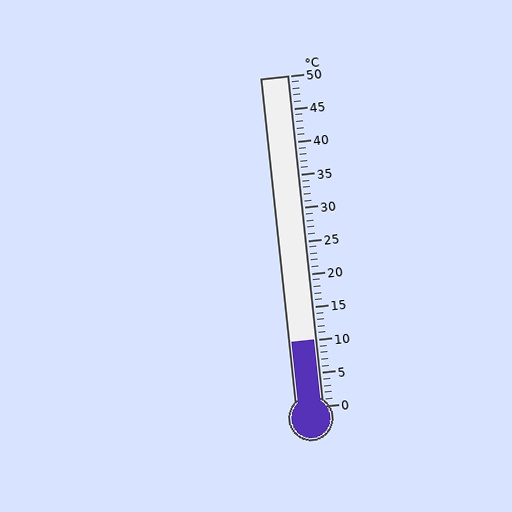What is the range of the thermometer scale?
The thermometer scale ranges from 0°C to 50°C.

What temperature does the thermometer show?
The thermometer shows approximately 10°C.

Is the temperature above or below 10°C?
The temperature is at 10°C.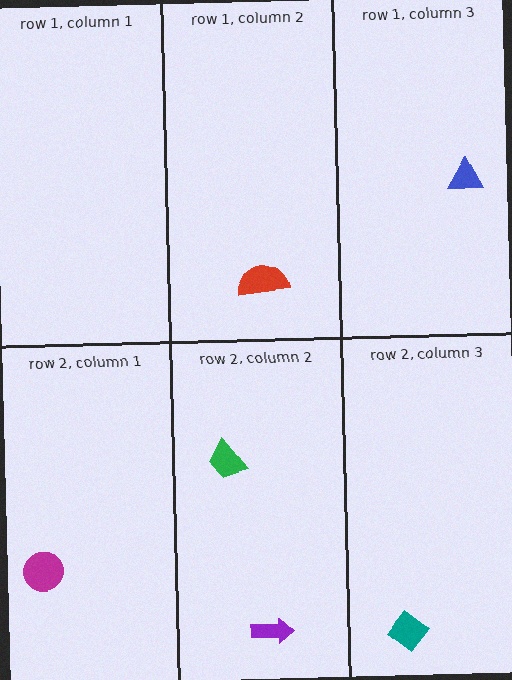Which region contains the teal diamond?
The row 2, column 3 region.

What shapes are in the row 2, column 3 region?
The teal diamond.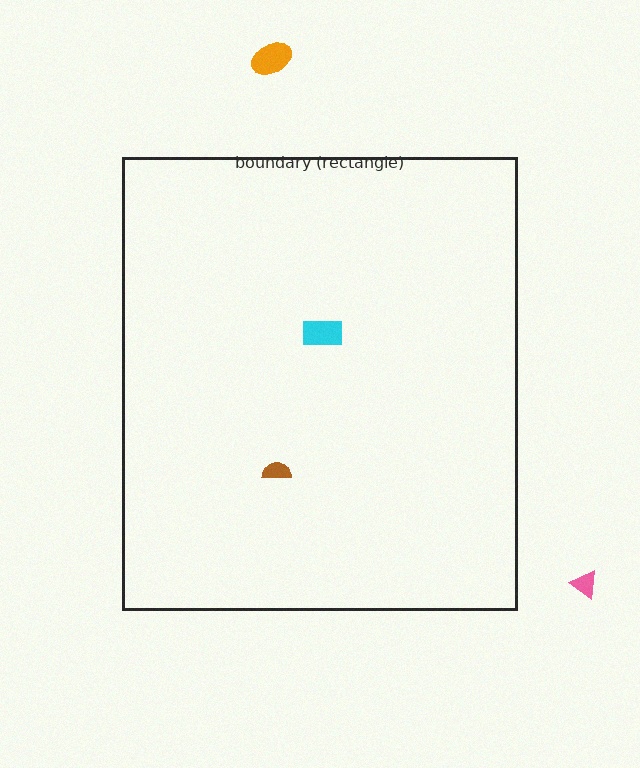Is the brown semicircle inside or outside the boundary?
Inside.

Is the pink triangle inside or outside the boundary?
Outside.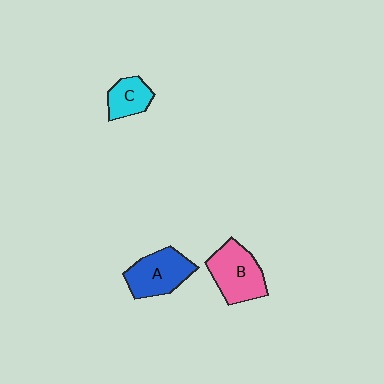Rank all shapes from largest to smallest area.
From largest to smallest: B (pink), A (blue), C (cyan).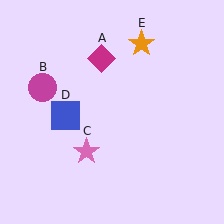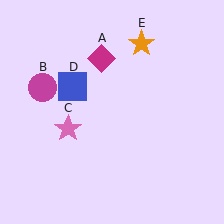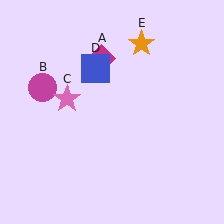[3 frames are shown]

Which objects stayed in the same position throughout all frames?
Magenta diamond (object A) and magenta circle (object B) and orange star (object E) remained stationary.